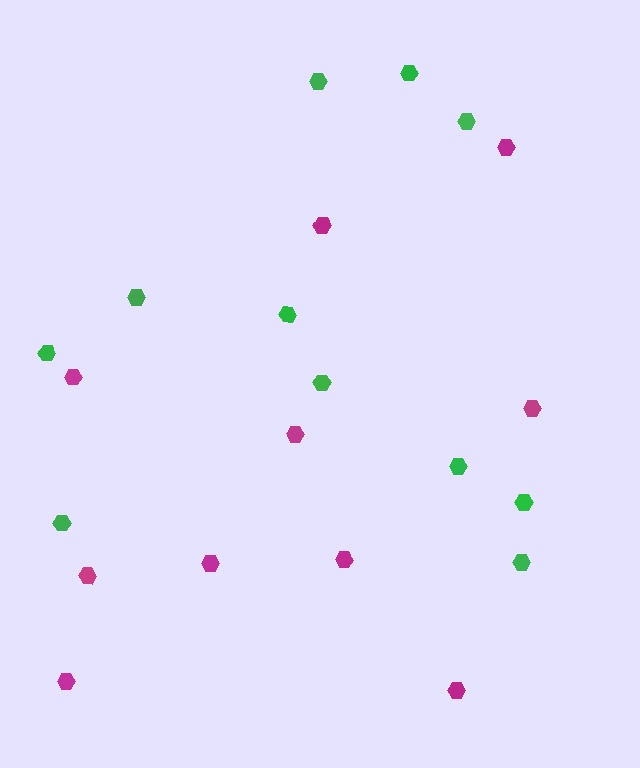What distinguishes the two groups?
There are 2 groups: one group of magenta hexagons (10) and one group of green hexagons (11).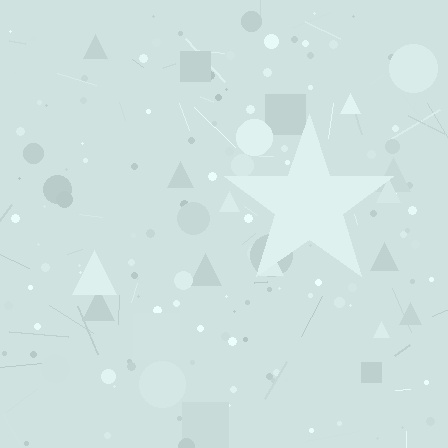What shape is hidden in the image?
A star is hidden in the image.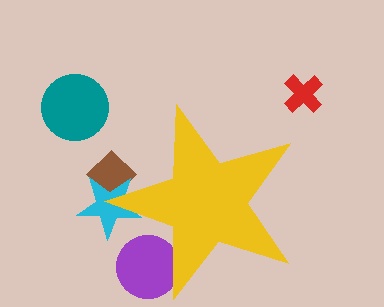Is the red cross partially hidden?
No, the red cross is fully visible.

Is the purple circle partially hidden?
Yes, the purple circle is partially hidden behind the yellow star.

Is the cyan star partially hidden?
Yes, the cyan star is partially hidden behind the yellow star.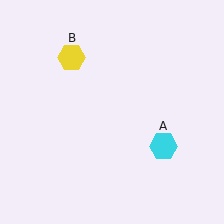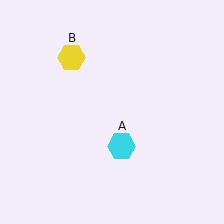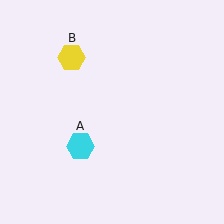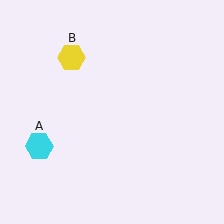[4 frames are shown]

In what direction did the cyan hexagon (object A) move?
The cyan hexagon (object A) moved left.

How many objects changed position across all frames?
1 object changed position: cyan hexagon (object A).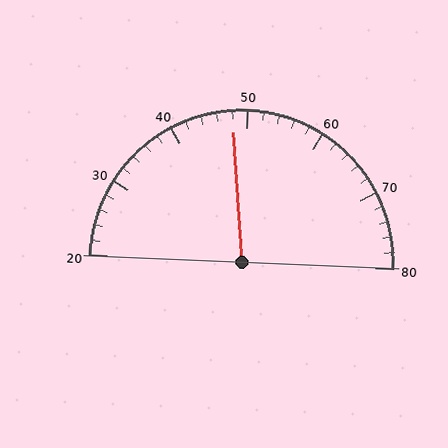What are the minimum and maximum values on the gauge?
The gauge ranges from 20 to 80.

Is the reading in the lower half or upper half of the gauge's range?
The reading is in the lower half of the range (20 to 80).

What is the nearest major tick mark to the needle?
The nearest major tick mark is 50.